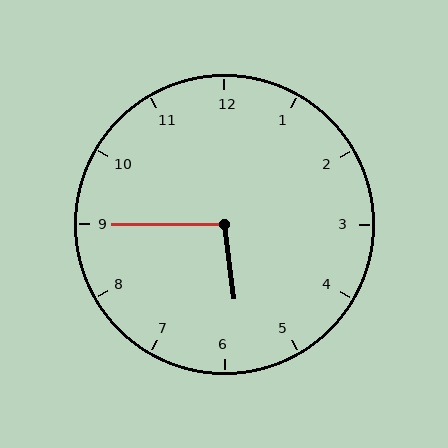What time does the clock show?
5:45.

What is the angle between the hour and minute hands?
Approximately 98 degrees.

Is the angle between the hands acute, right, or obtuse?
It is obtuse.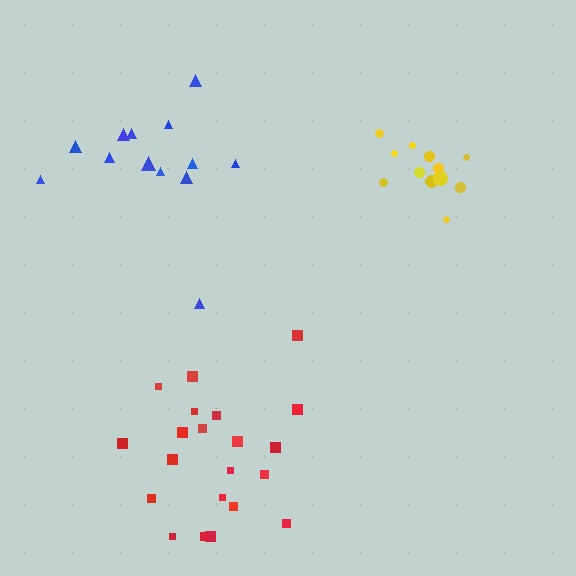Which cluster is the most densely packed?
Yellow.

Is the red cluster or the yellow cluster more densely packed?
Yellow.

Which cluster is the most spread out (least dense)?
Blue.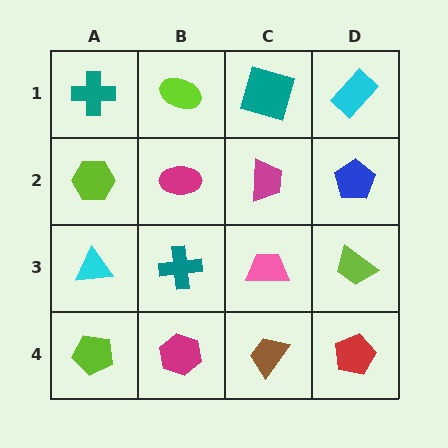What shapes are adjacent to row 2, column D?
A cyan rectangle (row 1, column D), a lime trapezoid (row 3, column D), a magenta trapezoid (row 2, column C).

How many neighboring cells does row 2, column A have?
3.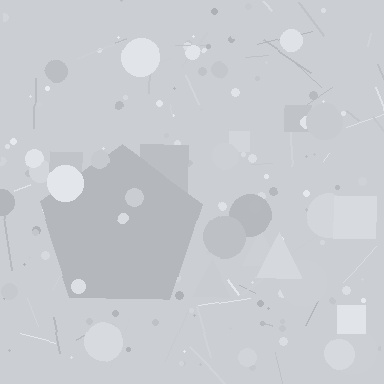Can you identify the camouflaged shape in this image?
The camouflaged shape is a pentagon.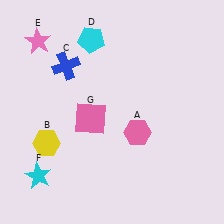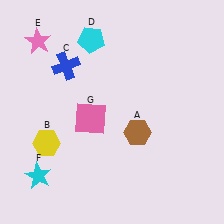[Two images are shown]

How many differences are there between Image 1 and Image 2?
There is 1 difference between the two images.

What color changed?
The hexagon (A) changed from pink in Image 1 to brown in Image 2.